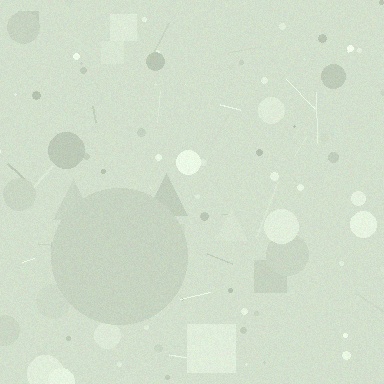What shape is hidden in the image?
A circle is hidden in the image.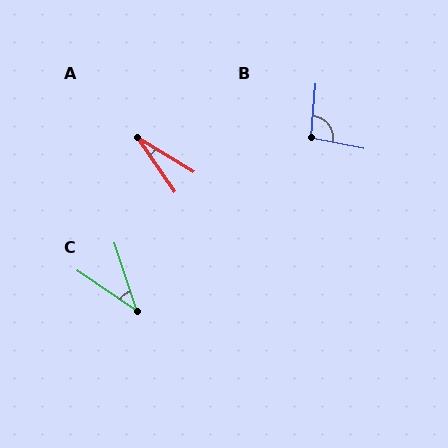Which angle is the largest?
B, at approximately 96 degrees.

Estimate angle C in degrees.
Approximately 38 degrees.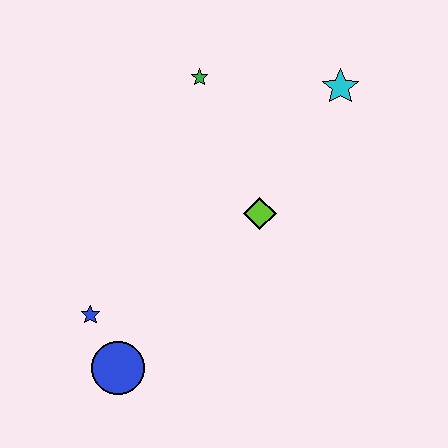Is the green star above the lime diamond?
Yes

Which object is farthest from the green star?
The blue circle is farthest from the green star.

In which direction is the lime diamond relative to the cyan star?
The lime diamond is below the cyan star.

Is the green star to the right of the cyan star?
No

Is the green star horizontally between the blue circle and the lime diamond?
Yes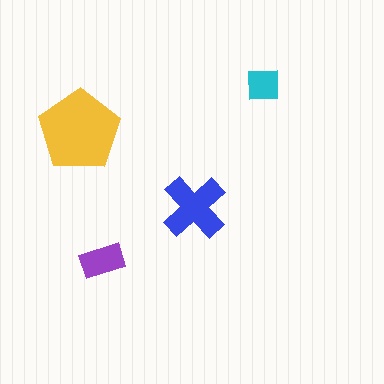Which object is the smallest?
The cyan square.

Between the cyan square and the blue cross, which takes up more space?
The blue cross.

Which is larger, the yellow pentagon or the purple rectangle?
The yellow pentagon.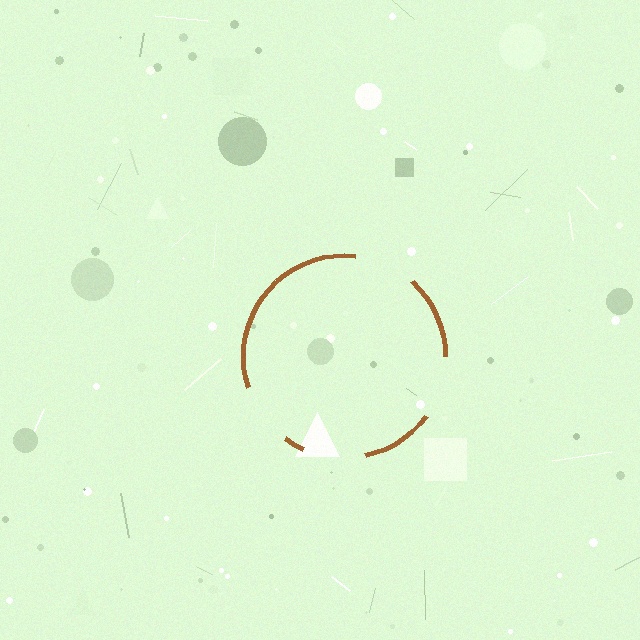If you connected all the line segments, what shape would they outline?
They would outline a circle.